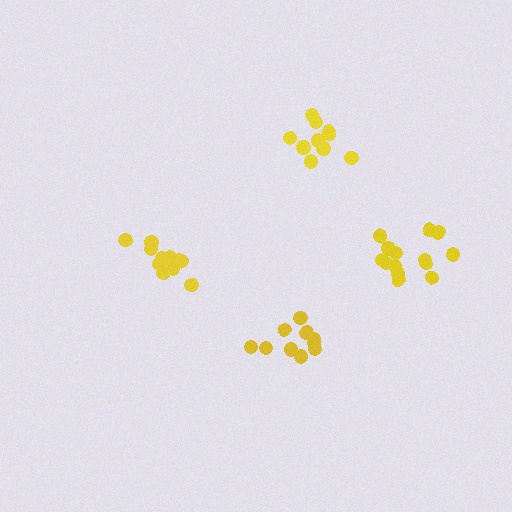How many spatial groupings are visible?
There are 4 spatial groupings.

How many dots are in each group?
Group 1: 10 dots, Group 2: 12 dots, Group 3: 10 dots, Group 4: 14 dots (46 total).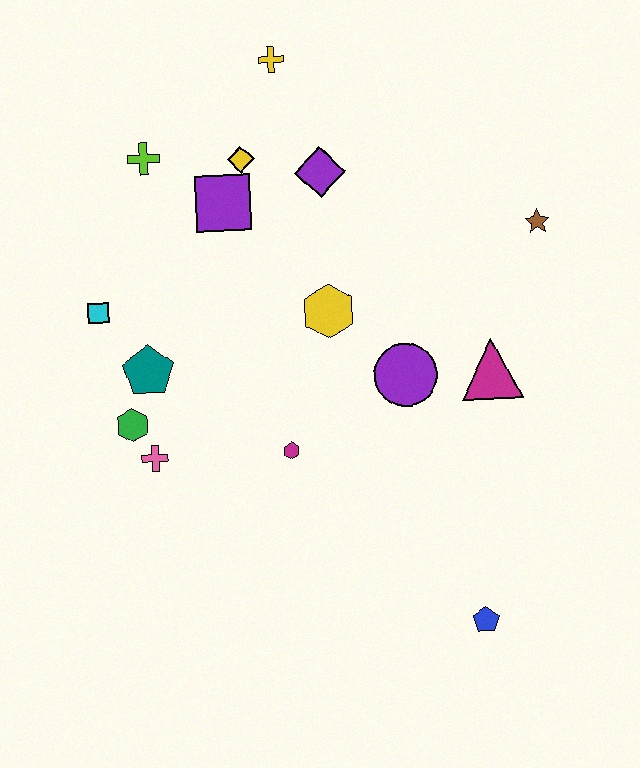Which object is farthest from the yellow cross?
The blue pentagon is farthest from the yellow cross.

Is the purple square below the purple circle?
No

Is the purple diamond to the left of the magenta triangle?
Yes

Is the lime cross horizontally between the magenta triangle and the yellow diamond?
No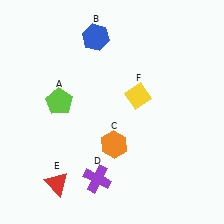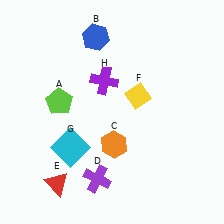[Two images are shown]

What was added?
A cyan square (G), a purple cross (H) were added in Image 2.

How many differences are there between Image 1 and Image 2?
There are 2 differences between the two images.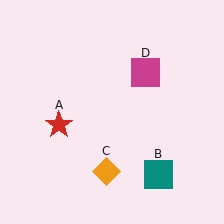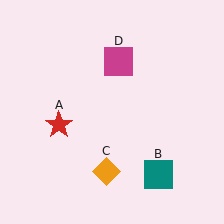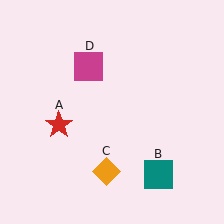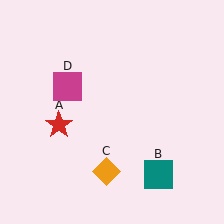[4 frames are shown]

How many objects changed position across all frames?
1 object changed position: magenta square (object D).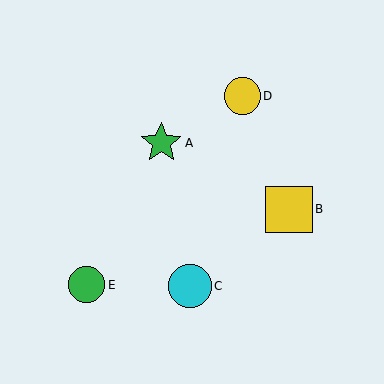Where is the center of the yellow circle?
The center of the yellow circle is at (242, 96).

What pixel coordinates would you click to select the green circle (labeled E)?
Click at (87, 285) to select the green circle E.